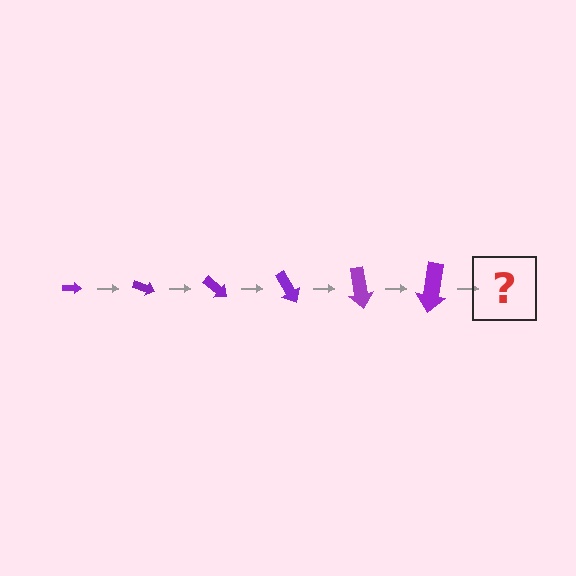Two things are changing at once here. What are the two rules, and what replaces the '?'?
The two rules are that the arrow grows larger each step and it rotates 20 degrees each step. The '?' should be an arrow, larger than the previous one and rotated 120 degrees from the start.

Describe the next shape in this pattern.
It should be an arrow, larger than the previous one and rotated 120 degrees from the start.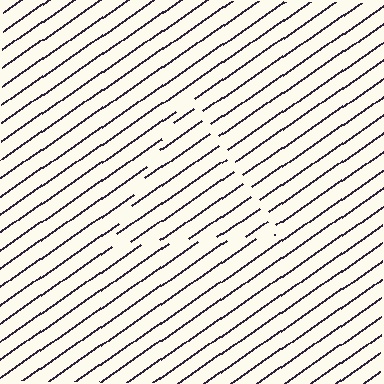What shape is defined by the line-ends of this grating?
An illusory triangle. The interior of the shape contains the same grating, shifted by half a period — the contour is defined by the phase discontinuity where line-ends from the inner and outer gratings abut.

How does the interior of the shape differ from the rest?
The interior of the shape contains the same grating, shifted by half a period — the contour is defined by the phase discontinuity where line-ends from the inner and outer gratings abut.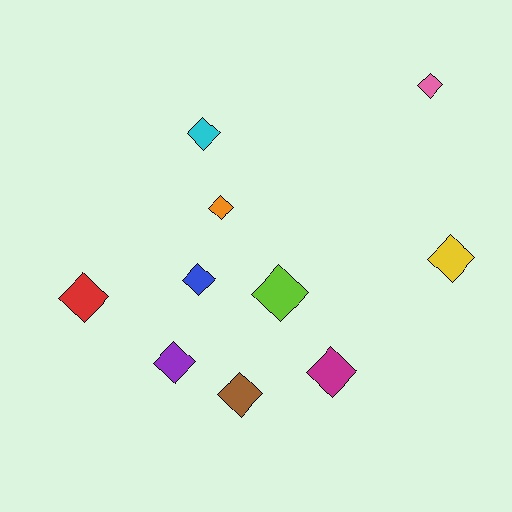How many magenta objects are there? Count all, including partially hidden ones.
There is 1 magenta object.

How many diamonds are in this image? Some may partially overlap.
There are 10 diamonds.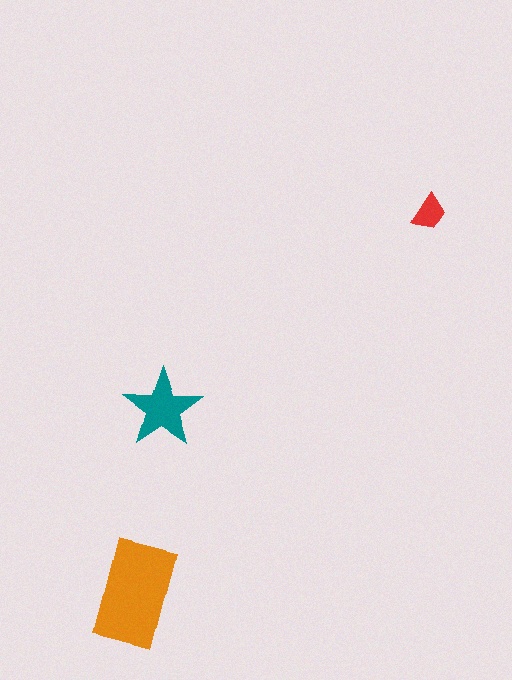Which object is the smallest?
The red trapezoid.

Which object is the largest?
The orange rectangle.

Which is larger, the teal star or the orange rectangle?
The orange rectangle.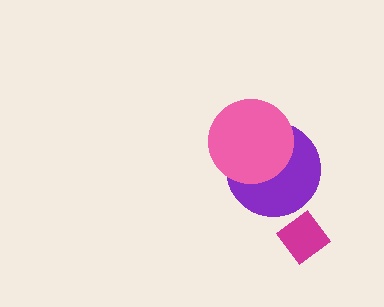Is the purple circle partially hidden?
Yes, it is partially covered by another shape.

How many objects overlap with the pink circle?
1 object overlaps with the pink circle.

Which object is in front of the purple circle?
The pink circle is in front of the purple circle.